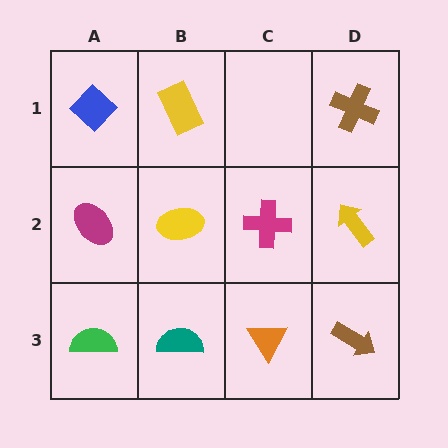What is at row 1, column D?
A brown cross.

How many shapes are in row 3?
4 shapes.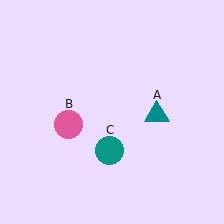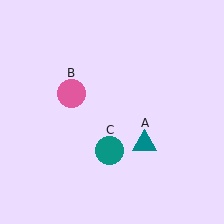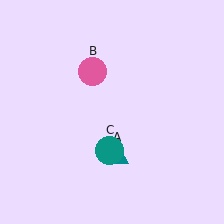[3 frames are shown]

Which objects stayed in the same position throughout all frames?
Teal circle (object C) remained stationary.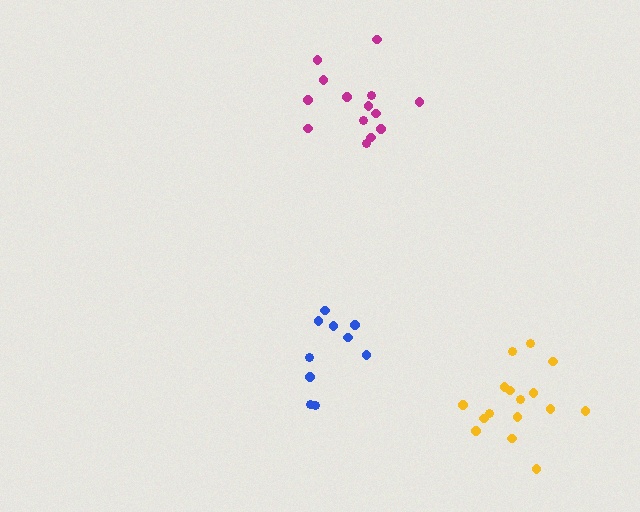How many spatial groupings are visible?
There are 3 spatial groupings.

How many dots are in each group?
Group 1: 14 dots, Group 2: 10 dots, Group 3: 16 dots (40 total).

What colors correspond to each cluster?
The clusters are colored: magenta, blue, yellow.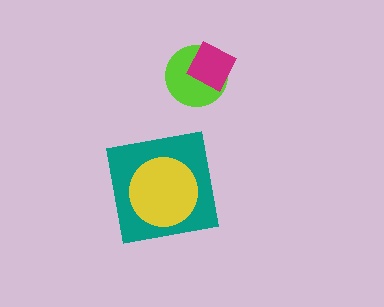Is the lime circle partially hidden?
Yes, it is partially covered by another shape.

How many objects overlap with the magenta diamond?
1 object overlaps with the magenta diamond.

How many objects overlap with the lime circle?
1 object overlaps with the lime circle.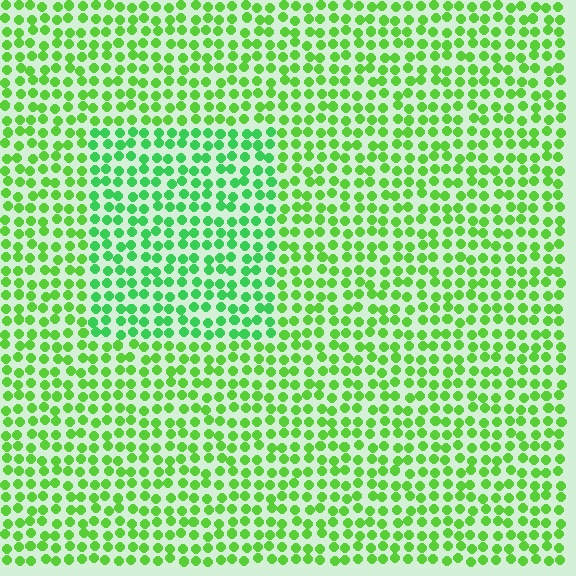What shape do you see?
I see a rectangle.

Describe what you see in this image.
The image is filled with small lime elements in a uniform arrangement. A rectangle-shaped region is visible where the elements are tinted to a slightly different hue, forming a subtle color boundary.